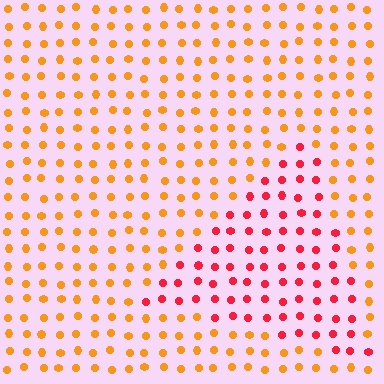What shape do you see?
I see a triangle.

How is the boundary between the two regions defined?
The boundary is defined purely by a slight shift in hue (about 42 degrees). Spacing, size, and orientation are identical on both sides.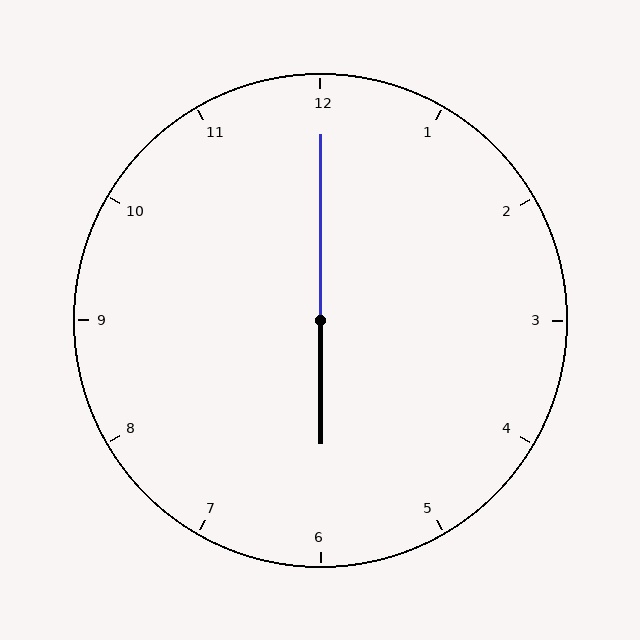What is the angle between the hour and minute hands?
Approximately 180 degrees.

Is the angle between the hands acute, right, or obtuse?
It is obtuse.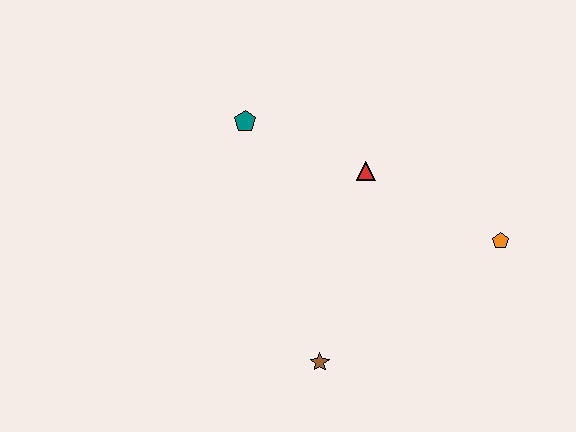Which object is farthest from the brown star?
The teal pentagon is farthest from the brown star.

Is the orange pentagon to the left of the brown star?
No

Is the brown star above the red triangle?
No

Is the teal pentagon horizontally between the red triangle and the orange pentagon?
No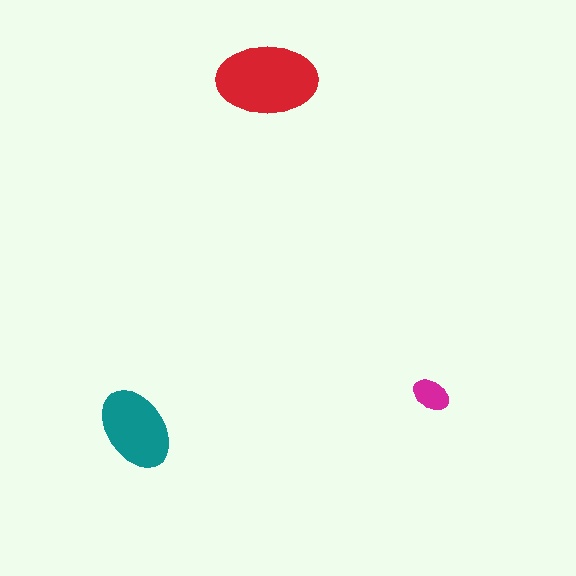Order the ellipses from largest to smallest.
the red one, the teal one, the magenta one.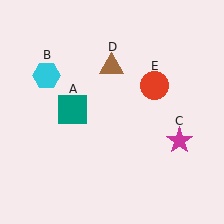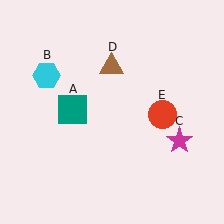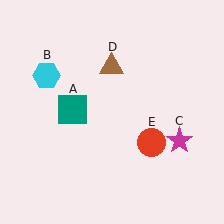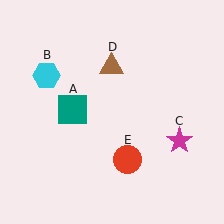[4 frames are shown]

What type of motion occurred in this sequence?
The red circle (object E) rotated clockwise around the center of the scene.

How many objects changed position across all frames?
1 object changed position: red circle (object E).